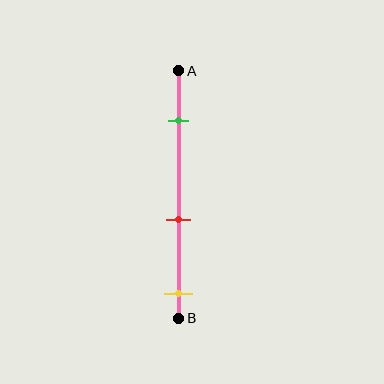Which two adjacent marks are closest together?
The red and yellow marks are the closest adjacent pair.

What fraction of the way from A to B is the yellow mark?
The yellow mark is approximately 90% (0.9) of the way from A to B.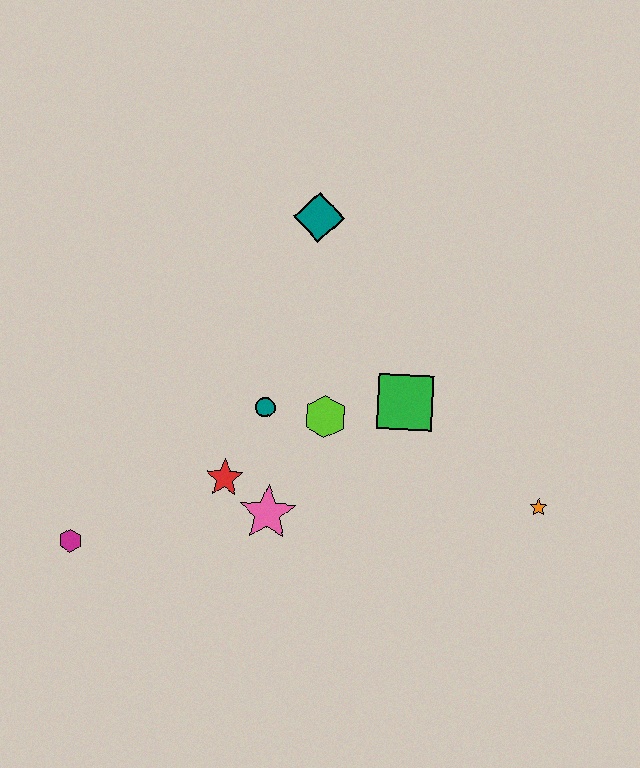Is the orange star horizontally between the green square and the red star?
No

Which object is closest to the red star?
The pink star is closest to the red star.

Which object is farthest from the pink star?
The teal diamond is farthest from the pink star.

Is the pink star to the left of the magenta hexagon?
No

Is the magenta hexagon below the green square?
Yes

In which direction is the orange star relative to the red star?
The orange star is to the right of the red star.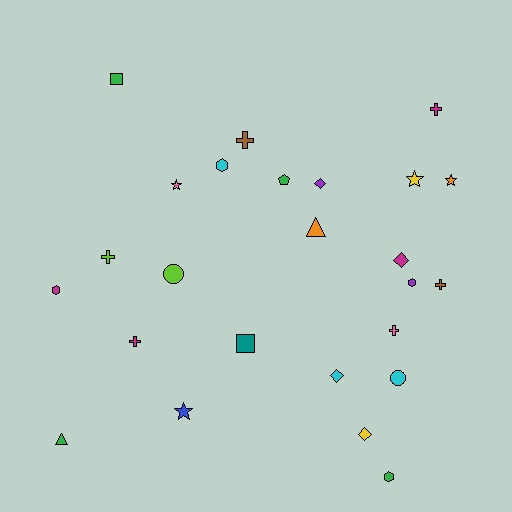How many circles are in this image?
There are 2 circles.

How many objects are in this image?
There are 25 objects.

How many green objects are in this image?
There are 4 green objects.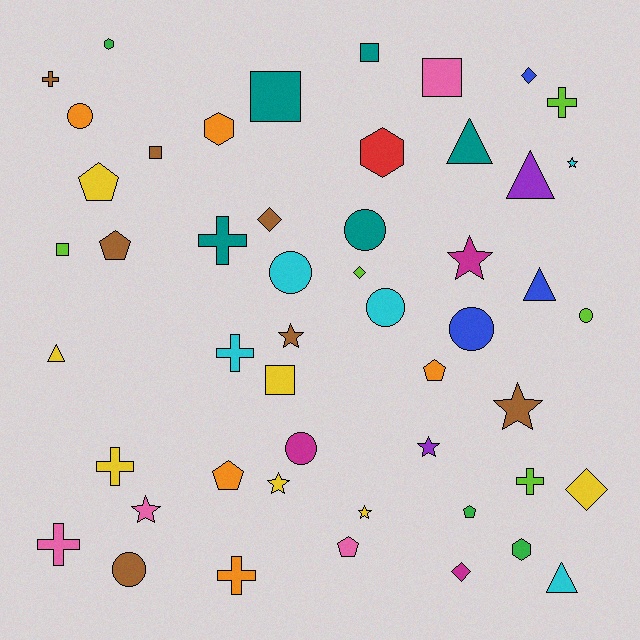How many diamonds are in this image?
There are 5 diamonds.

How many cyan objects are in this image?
There are 5 cyan objects.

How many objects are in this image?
There are 50 objects.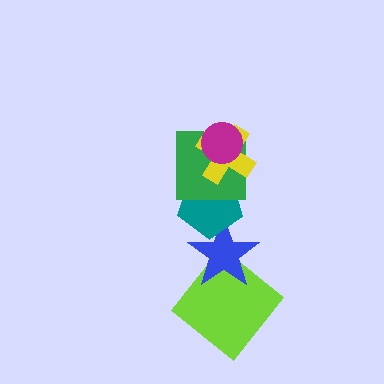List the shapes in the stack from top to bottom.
From top to bottom: the magenta circle, the yellow cross, the green square, the teal pentagon, the blue star, the lime diamond.